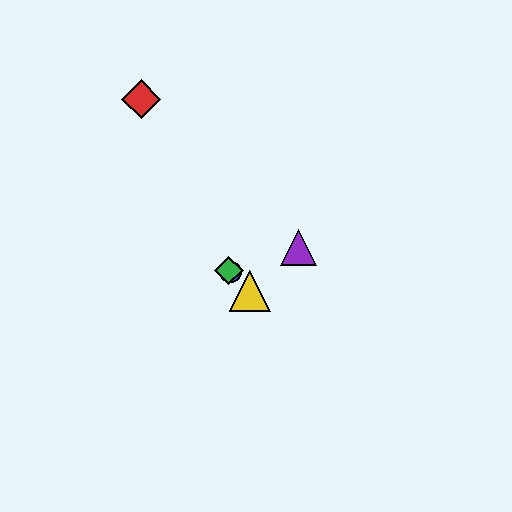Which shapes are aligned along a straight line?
The blue circle, the green diamond, the yellow triangle are aligned along a straight line.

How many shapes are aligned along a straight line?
3 shapes (the blue circle, the green diamond, the yellow triangle) are aligned along a straight line.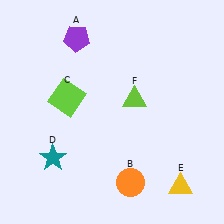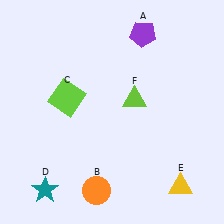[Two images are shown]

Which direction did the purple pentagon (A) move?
The purple pentagon (A) moved right.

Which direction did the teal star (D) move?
The teal star (D) moved down.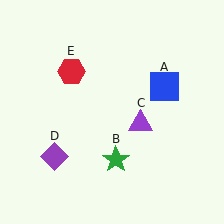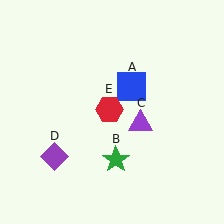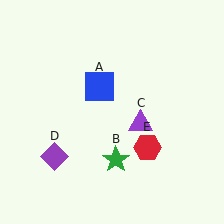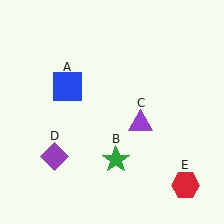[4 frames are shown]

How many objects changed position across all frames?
2 objects changed position: blue square (object A), red hexagon (object E).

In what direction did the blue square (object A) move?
The blue square (object A) moved left.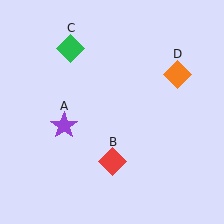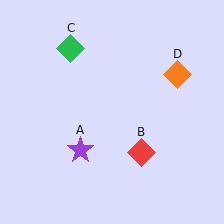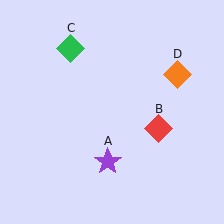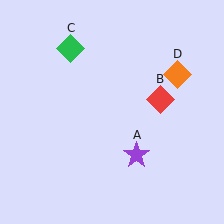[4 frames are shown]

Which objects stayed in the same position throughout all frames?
Green diamond (object C) and orange diamond (object D) remained stationary.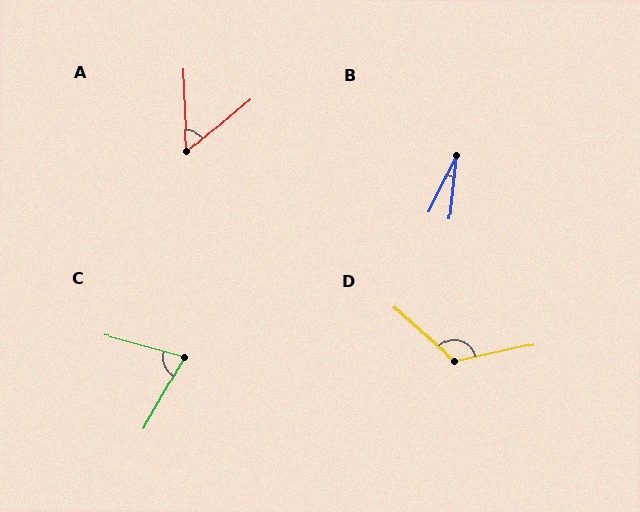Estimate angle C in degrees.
Approximately 75 degrees.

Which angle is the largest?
D, at approximately 126 degrees.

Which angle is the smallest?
B, at approximately 20 degrees.